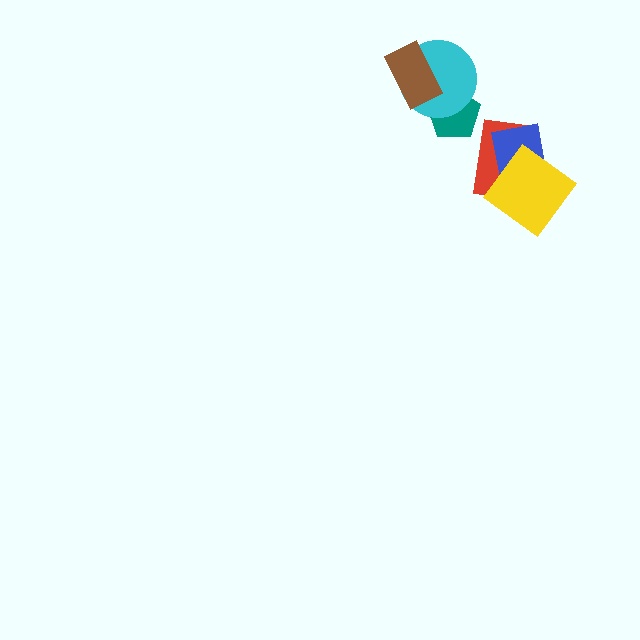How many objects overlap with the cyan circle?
2 objects overlap with the cyan circle.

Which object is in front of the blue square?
The yellow diamond is in front of the blue square.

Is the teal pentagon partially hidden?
Yes, it is partially covered by another shape.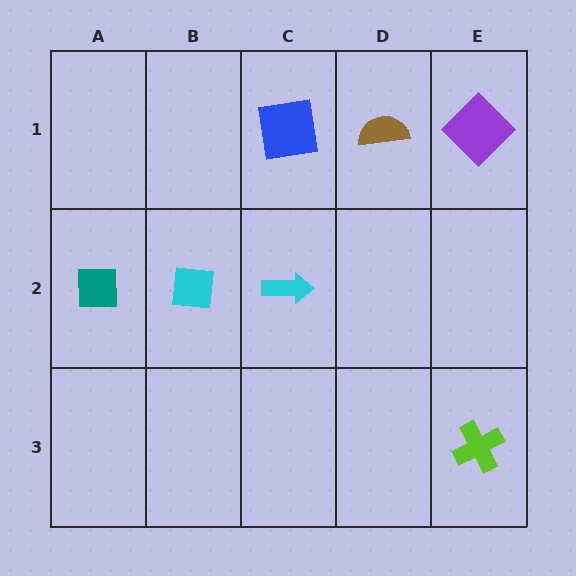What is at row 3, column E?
A lime cross.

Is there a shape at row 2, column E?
No, that cell is empty.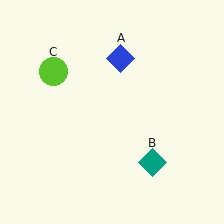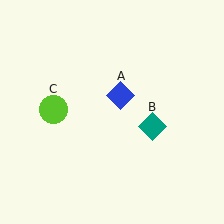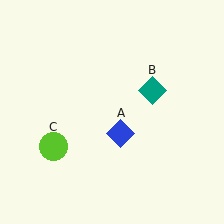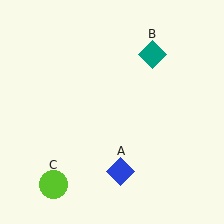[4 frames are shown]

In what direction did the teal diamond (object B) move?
The teal diamond (object B) moved up.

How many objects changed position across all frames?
3 objects changed position: blue diamond (object A), teal diamond (object B), lime circle (object C).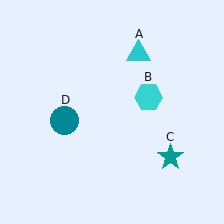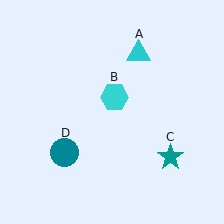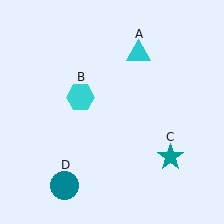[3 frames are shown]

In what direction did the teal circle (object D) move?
The teal circle (object D) moved down.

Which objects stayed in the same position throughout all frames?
Cyan triangle (object A) and teal star (object C) remained stationary.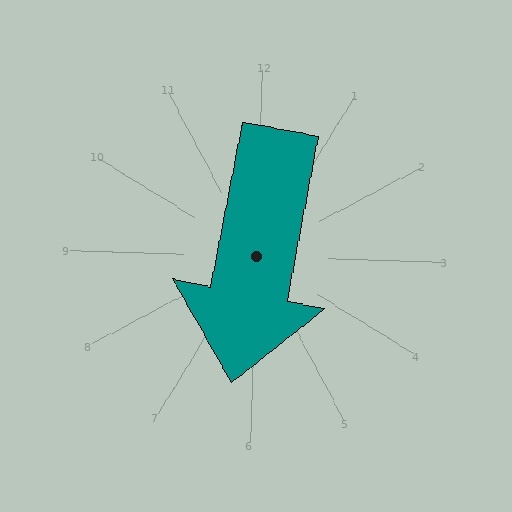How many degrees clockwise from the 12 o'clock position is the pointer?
Approximately 189 degrees.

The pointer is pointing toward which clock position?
Roughly 6 o'clock.